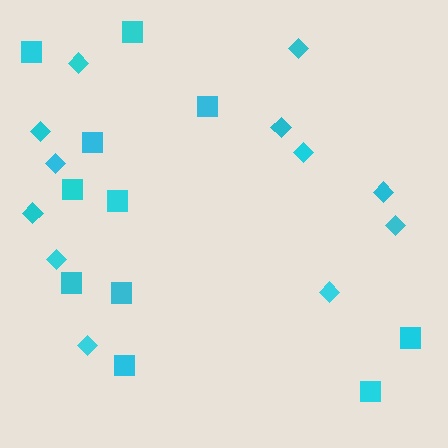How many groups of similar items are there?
There are 2 groups: one group of diamonds (12) and one group of squares (11).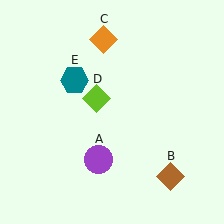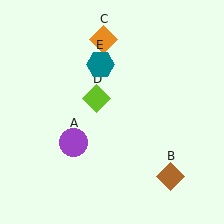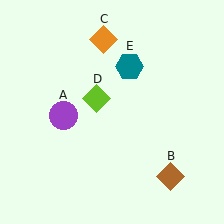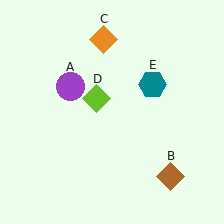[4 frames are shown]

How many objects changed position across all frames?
2 objects changed position: purple circle (object A), teal hexagon (object E).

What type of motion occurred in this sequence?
The purple circle (object A), teal hexagon (object E) rotated clockwise around the center of the scene.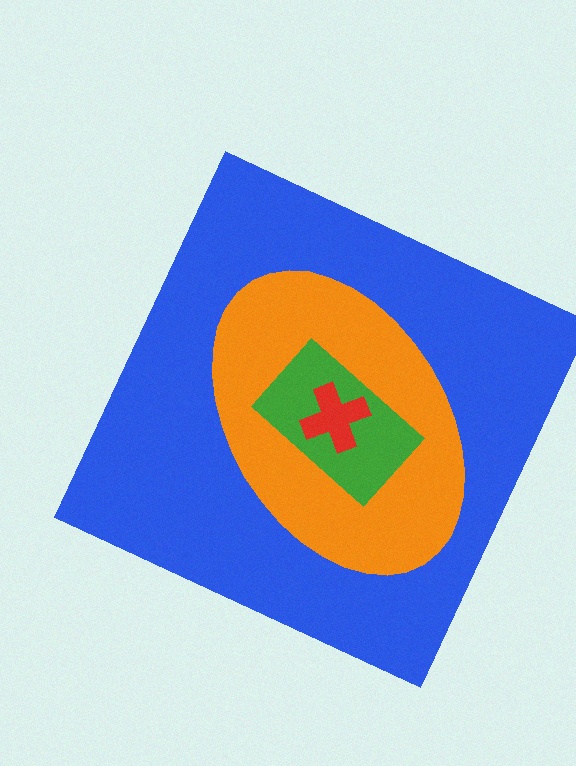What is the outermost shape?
The blue square.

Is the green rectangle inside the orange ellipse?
Yes.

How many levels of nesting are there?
4.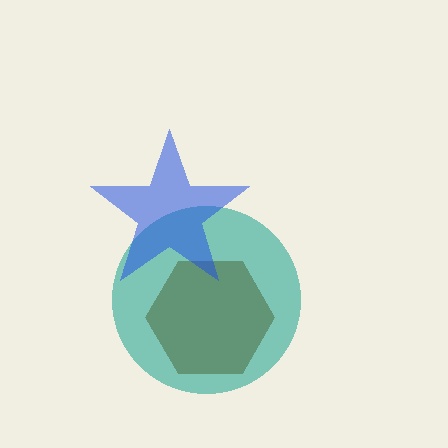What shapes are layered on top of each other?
The layered shapes are: a brown hexagon, a teal circle, a blue star.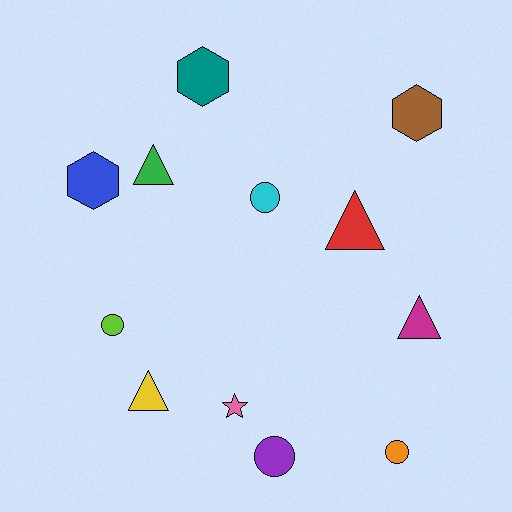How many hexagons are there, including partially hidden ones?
There are 3 hexagons.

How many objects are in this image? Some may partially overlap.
There are 12 objects.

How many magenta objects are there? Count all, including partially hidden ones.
There is 1 magenta object.